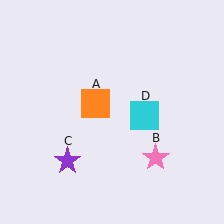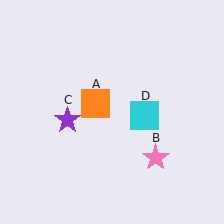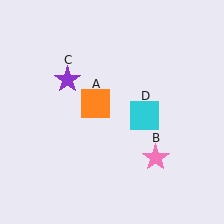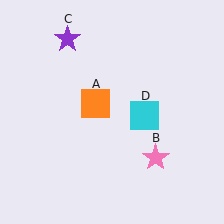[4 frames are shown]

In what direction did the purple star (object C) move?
The purple star (object C) moved up.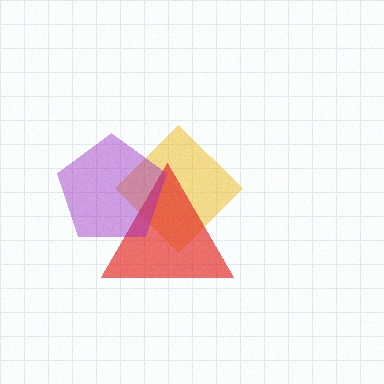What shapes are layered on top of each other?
The layered shapes are: a yellow diamond, a red triangle, a purple pentagon.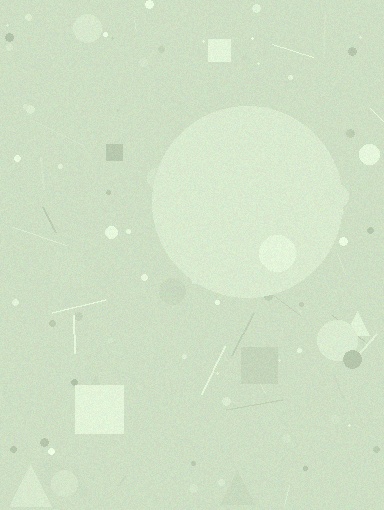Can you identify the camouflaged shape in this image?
The camouflaged shape is a circle.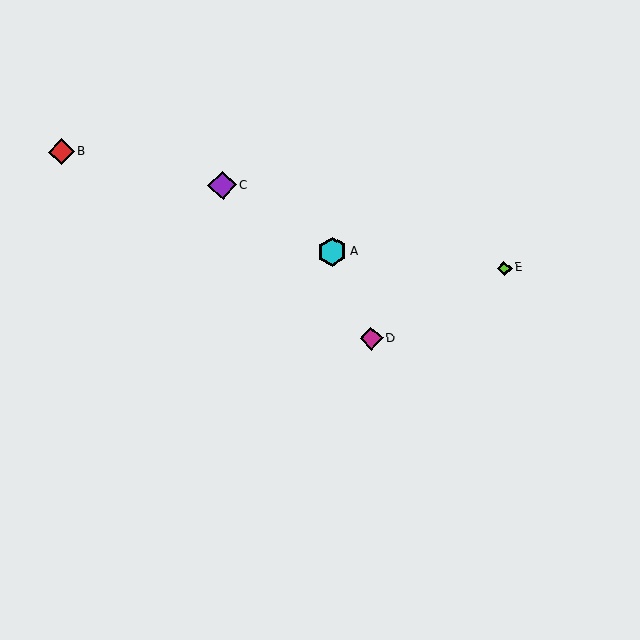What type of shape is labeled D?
Shape D is a magenta diamond.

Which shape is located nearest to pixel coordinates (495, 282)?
The lime diamond (labeled E) at (504, 268) is nearest to that location.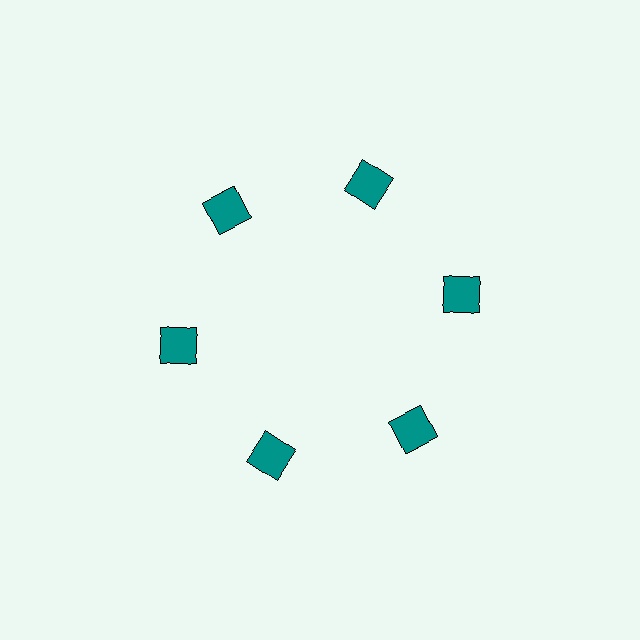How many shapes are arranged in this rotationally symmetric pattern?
There are 6 shapes, arranged in 6 groups of 1.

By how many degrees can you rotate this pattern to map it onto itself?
The pattern maps onto itself every 60 degrees of rotation.